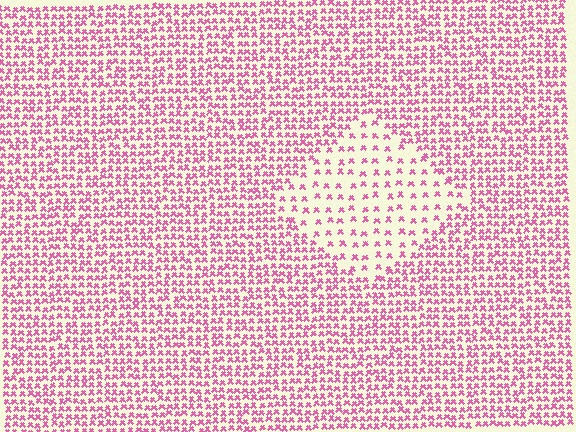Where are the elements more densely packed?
The elements are more densely packed outside the diamond boundary.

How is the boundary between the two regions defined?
The boundary is defined by a change in element density (approximately 2.4x ratio). All elements are the same color, size, and shape.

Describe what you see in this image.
The image contains small pink elements arranged at two different densities. A diamond-shaped region is visible where the elements are less densely packed than the surrounding area.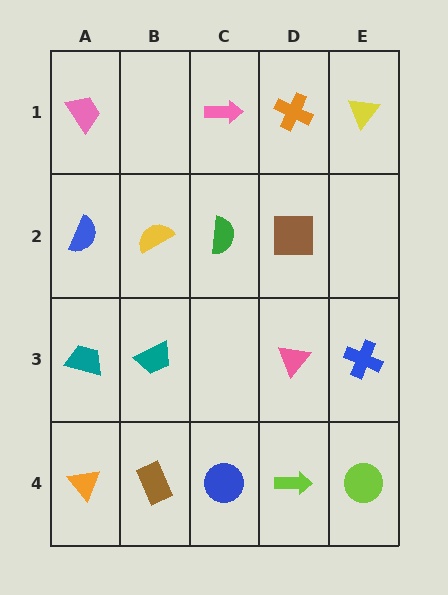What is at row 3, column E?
A blue cross.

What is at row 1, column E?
A yellow triangle.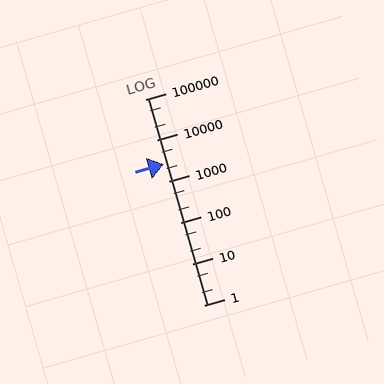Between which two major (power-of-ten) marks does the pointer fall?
The pointer is between 1000 and 10000.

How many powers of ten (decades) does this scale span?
The scale spans 5 decades, from 1 to 100000.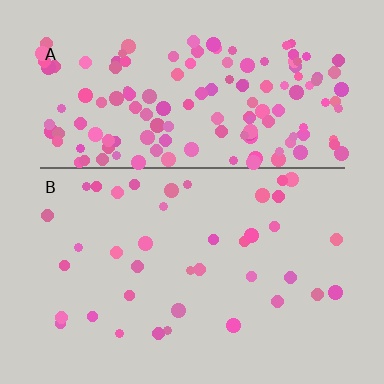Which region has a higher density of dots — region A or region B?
A (the top).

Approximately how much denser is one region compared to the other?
Approximately 3.9× — region A over region B.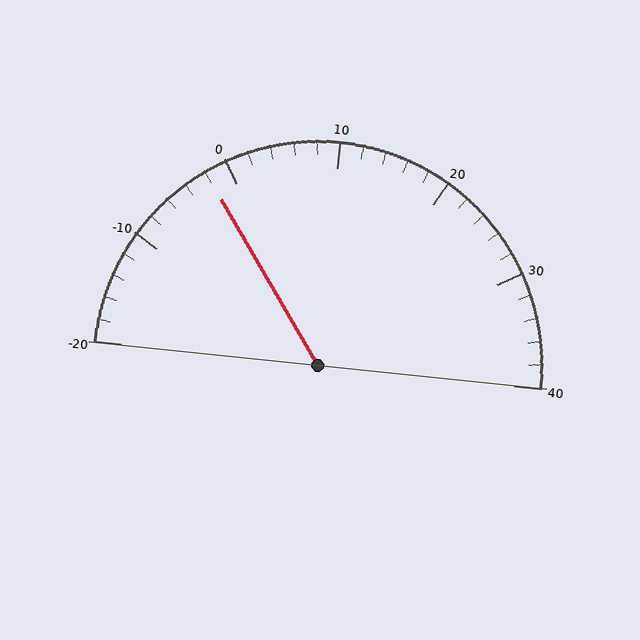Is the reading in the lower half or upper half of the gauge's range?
The reading is in the lower half of the range (-20 to 40).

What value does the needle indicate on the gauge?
The needle indicates approximately -2.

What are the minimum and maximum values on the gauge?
The gauge ranges from -20 to 40.